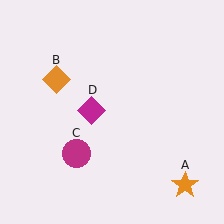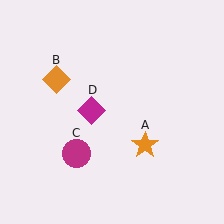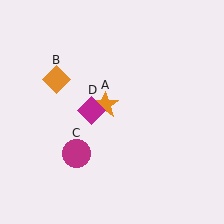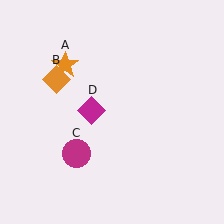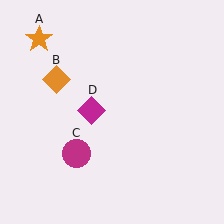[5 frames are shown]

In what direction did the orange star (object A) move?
The orange star (object A) moved up and to the left.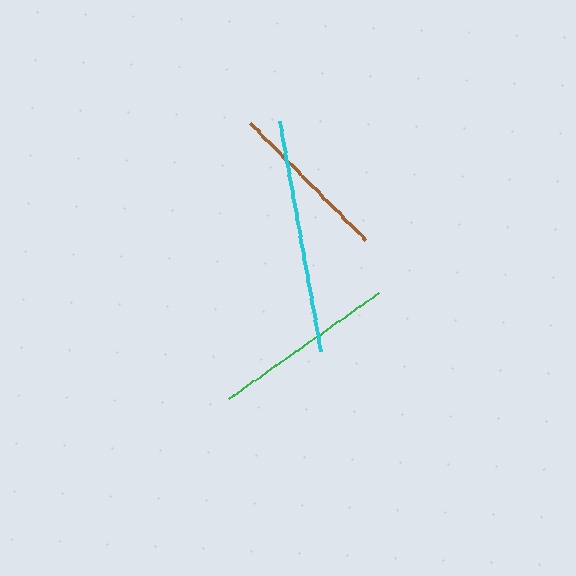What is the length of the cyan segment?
The cyan segment is approximately 233 pixels long.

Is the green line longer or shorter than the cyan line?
The cyan line is longer than the green line.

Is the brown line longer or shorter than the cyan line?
The cyan line is longer than the brown line.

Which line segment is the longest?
The cyan line is the longest at approximately 233 pixels.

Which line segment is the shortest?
The brown line is the shortest at approximately 164 pixels.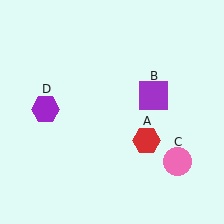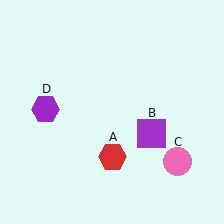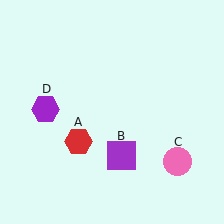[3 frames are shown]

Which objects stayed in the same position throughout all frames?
Pink circle (object C) and purple hexagon (object D) remained stationary.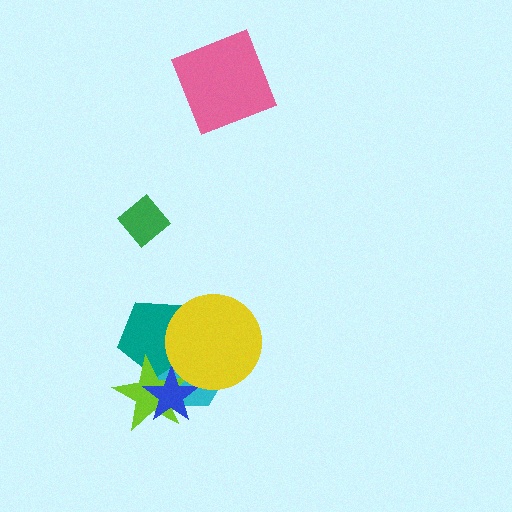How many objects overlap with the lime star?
3 objects overlap with the lime star.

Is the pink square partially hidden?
No, no other shape covers it.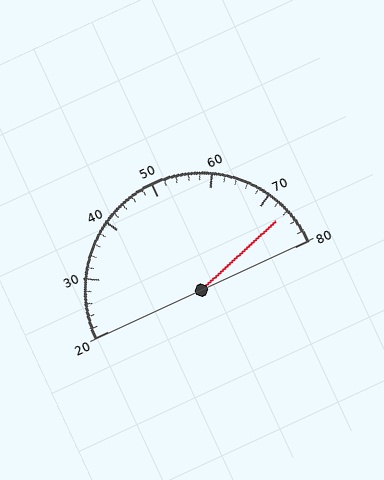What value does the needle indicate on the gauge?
The needle indicates approximately 74.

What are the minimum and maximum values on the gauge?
The gauge ranges from 20 to 80.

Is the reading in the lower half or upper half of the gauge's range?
The reading is in the upper half of the range (20 to 80).